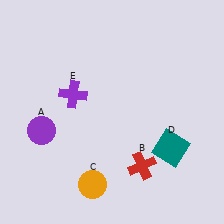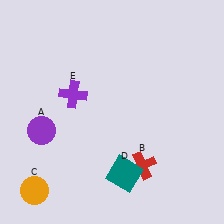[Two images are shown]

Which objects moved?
The objects that moved are: the orange circle (C), the teal square (D).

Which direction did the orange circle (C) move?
The orange circle (C) moved left.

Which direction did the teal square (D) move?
The teal square (D) moved left.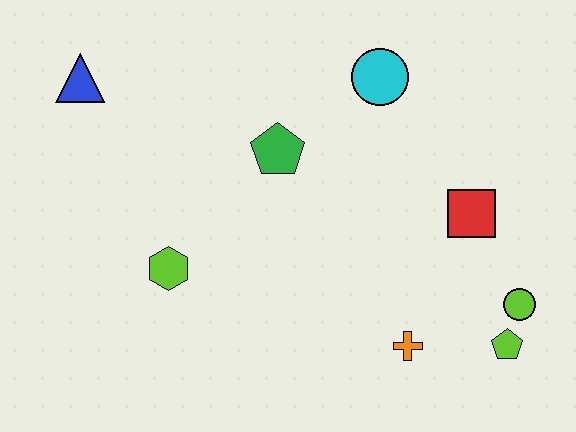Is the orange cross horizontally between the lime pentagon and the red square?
No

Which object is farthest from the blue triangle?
The lime pentagon is farthest from the blue triangle.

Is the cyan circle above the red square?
Yes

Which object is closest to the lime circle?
The lime pentagon is closest to the lime circle.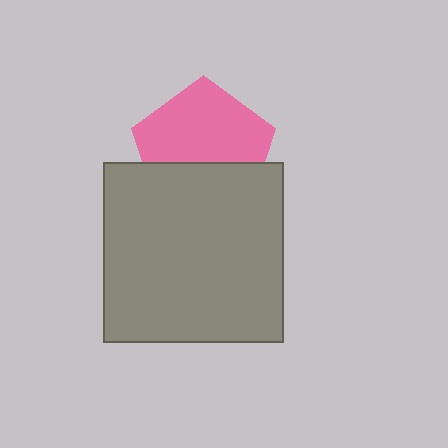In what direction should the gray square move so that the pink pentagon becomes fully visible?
The gray square should move down. That is the shortest direction to clear the overlap and leave the pink pentagon fully visible.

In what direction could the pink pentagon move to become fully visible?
The pink pentagon could move up. That would shift it out from behind the gray square entirely.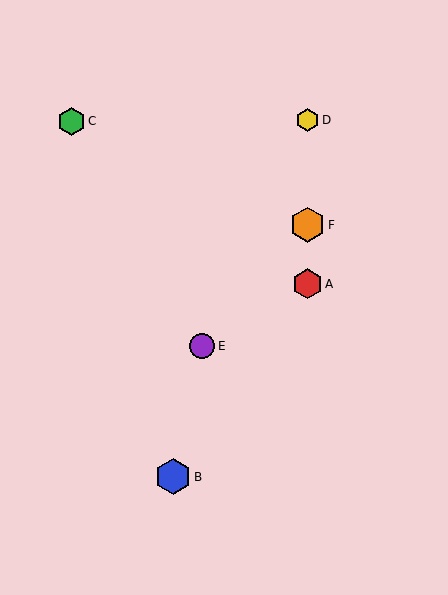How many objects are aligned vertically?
3 objects (A, D, F) are aligned vertically.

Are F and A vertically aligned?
Yes, both are at x≈307.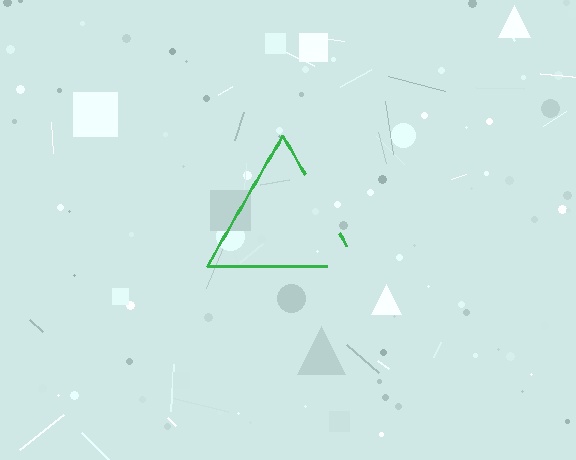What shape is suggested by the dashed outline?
The dashed outline suggests a triangle.